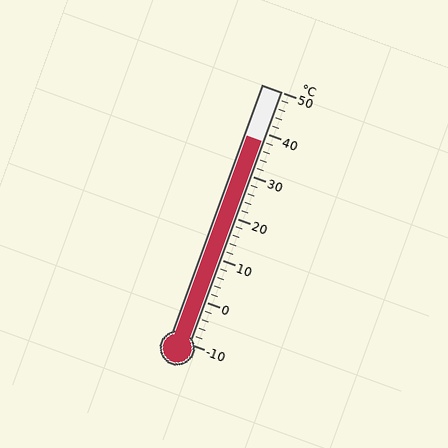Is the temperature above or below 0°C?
The temperature is above 0°C.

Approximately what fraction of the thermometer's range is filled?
The thermometer is filled to approximately 80% of its range.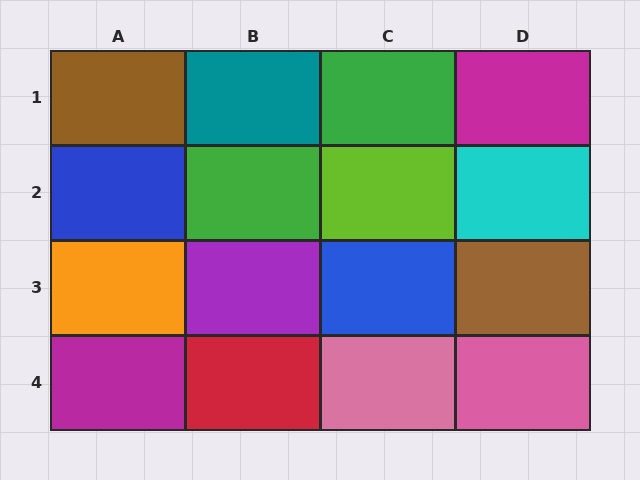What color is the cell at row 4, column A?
Magenta.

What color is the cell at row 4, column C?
Pink.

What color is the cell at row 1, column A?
Brown.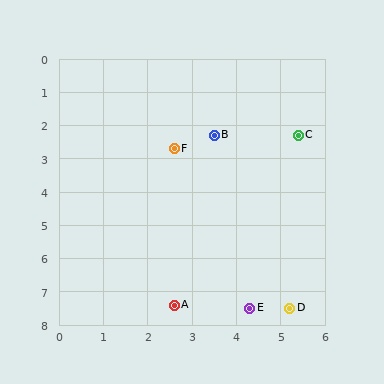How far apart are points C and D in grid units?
Points C and D are about 5.2 grid units apart.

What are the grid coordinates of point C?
Point C is at approximately (5.4, 2.3).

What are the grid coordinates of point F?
Point F is at approximately (2.6, 2.7).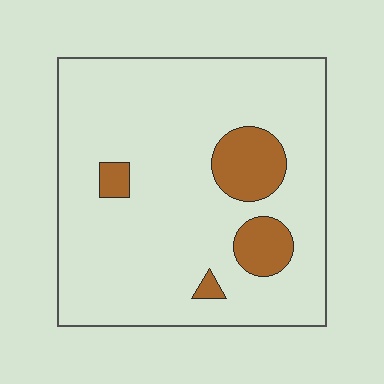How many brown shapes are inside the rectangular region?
4.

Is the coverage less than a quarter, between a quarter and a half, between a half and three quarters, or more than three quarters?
Less than a quarter.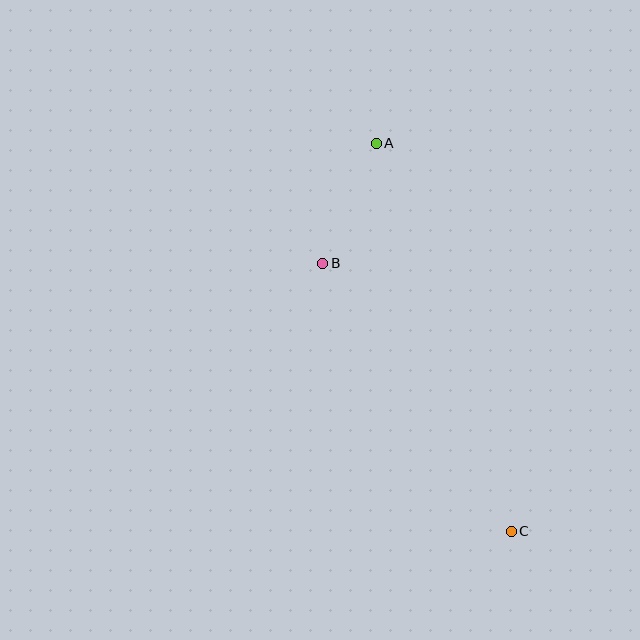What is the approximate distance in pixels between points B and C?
The distance between B and C is approximately 328 pixels.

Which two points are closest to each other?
Points A and B are closest to each other.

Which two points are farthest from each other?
Points A and C are farthest from each other.